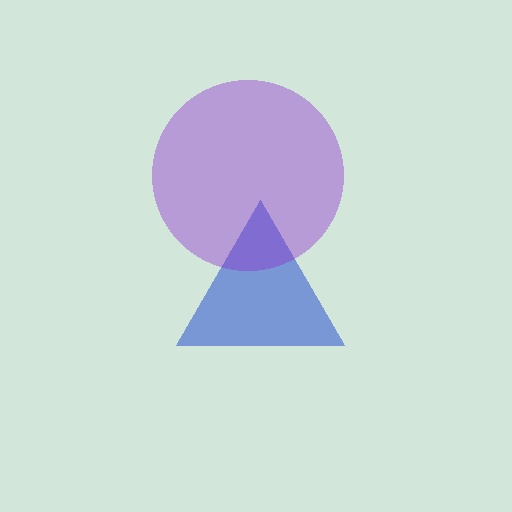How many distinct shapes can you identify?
There are 2 distinct shapes: a blue triangle, a purple circle.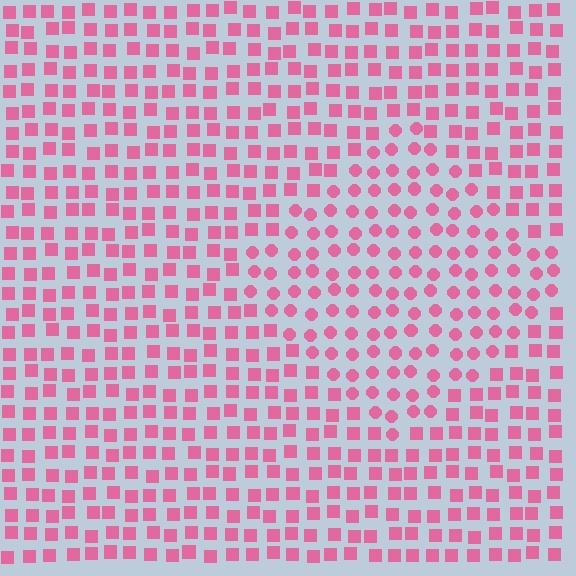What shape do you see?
I see a diamond.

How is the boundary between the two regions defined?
The boundary is defined by a change in element shape: circles inside vs. squares outside. All elements share the same color and spacing.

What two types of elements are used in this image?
The image uses circles inside the diamond region and squares outside it.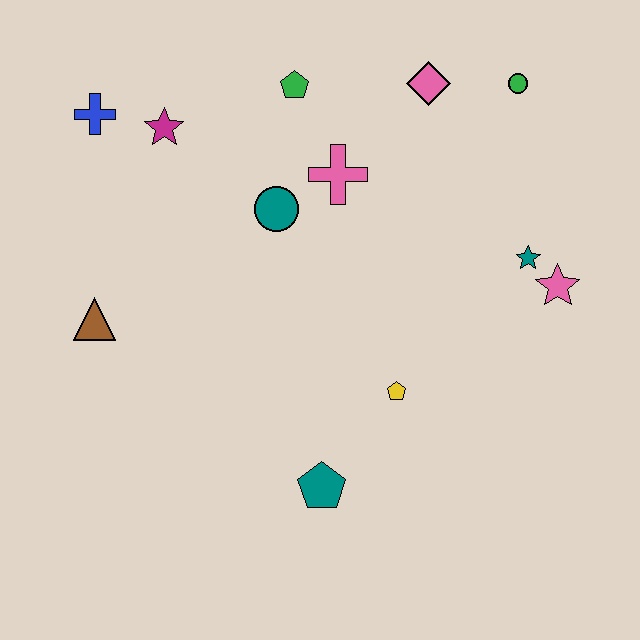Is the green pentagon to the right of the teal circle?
Yes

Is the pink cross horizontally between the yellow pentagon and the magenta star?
Yes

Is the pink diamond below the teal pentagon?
No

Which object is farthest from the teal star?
The blue cross is farthest from the teal star.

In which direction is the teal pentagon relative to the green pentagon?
The teal pentagon is below the green pentagon.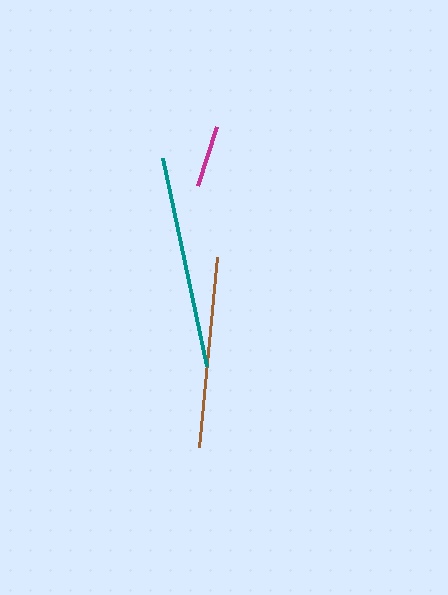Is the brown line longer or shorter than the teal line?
The teal line is longer than the brown line.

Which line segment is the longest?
The teal line is the longest at approximately 213 pixels.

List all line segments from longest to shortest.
From longest to shortest: teal, brown, magenta.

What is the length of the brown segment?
The brown segment is approximately 191 pixels long.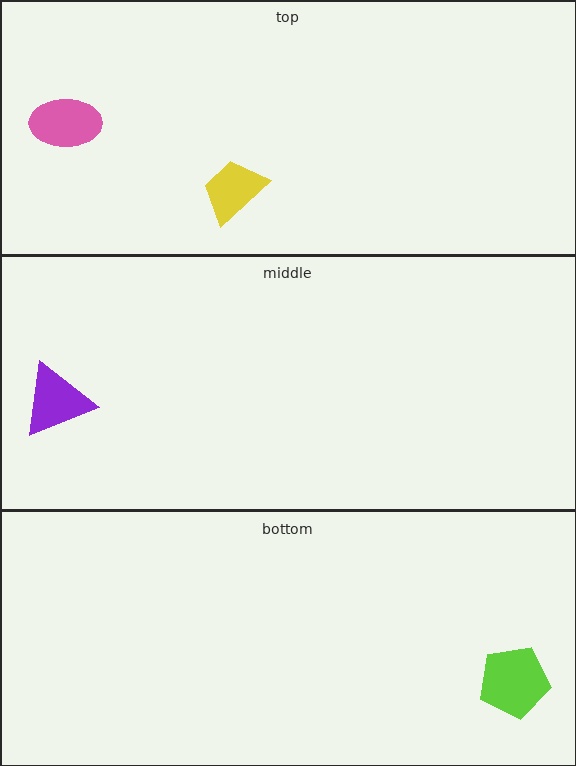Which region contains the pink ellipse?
The top region.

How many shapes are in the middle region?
1.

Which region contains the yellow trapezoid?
The top region.